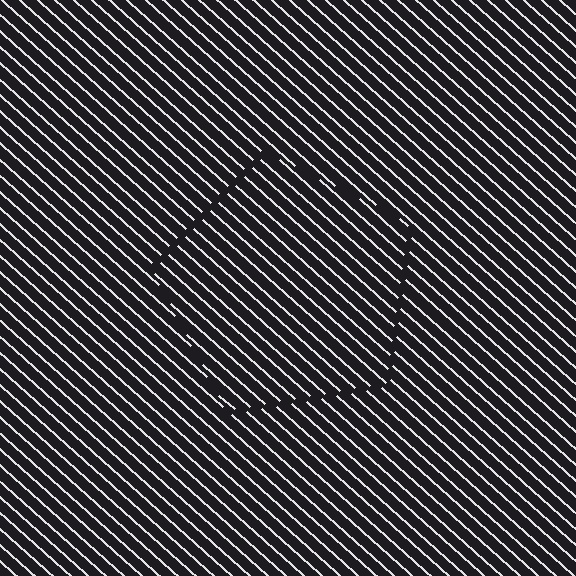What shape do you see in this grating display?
An illusory pentagon. The interior of the shape contains the same grating, shifted by half a period — the contour is defined by the phase discontinuity where line-ends from the inner and outer gratings abut.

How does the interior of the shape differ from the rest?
The interior of the shape contains the same grating, shifted by half a period — the contour is defined by the phase discontinuity where line-ends from the inner and outer gratings abut.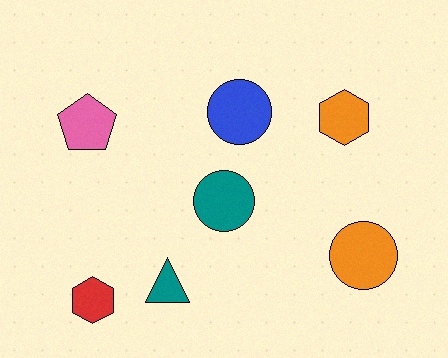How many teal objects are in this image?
There are 2 teal objects.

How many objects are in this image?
There are 7 objects.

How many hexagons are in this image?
There are 2 hexagons.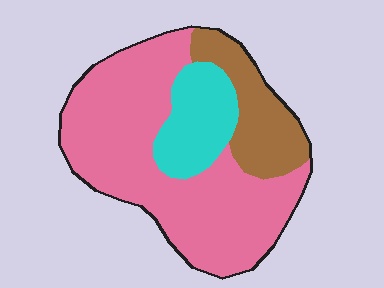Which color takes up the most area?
Pink, at roughly 65%.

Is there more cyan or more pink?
Pink.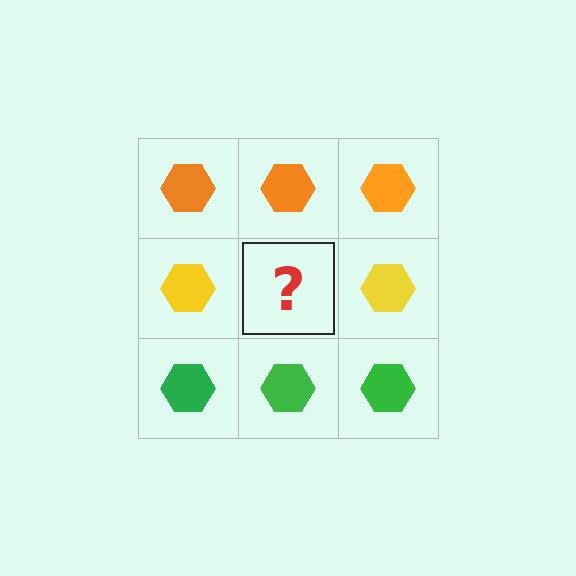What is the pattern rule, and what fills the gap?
The rule is that each row has a consistent color. The gap should be filled with a yellow hexagon.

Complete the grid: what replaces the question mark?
The question mark should be replaced with a yellow hexagon.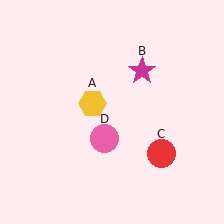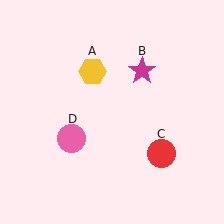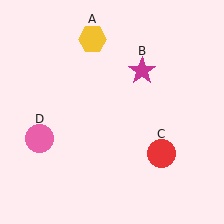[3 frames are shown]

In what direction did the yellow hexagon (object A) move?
The yellow hexagon (object A) moved up.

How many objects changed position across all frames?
2 objects changed position: yellow hexagon (object A), pink circle (object D).